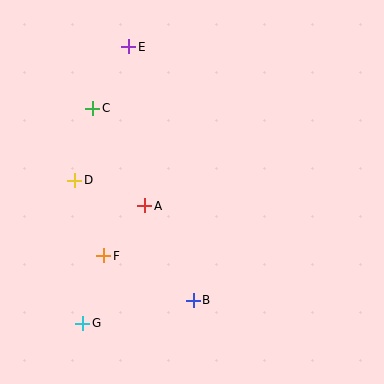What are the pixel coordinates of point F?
Point F is at (104, 256).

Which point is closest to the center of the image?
Point A at (145, 206) is closest to the center.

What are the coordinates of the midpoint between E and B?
The midpoint between E and B is at (161, 174).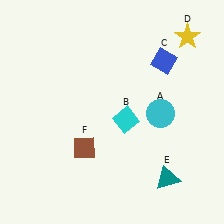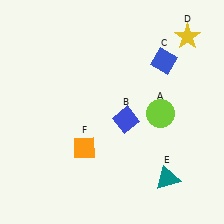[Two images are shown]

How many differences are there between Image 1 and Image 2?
There are 3 differences between the two images.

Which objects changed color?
A changed from cyan to lime. B changed from cyan to blue. F changed from brown to orange.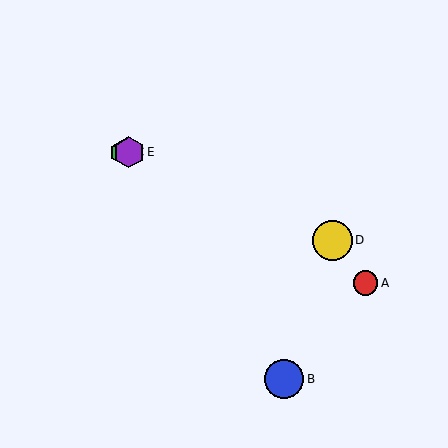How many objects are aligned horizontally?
2 objects (C, E) are aligned horizontally.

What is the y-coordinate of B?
Object B is at y≈379.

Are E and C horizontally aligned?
Yes, both are at y≈152.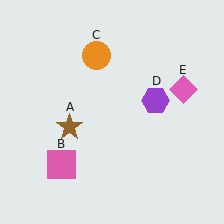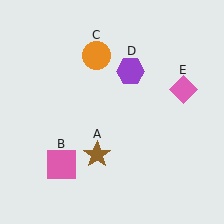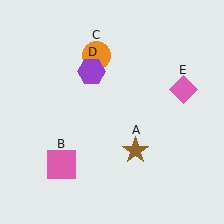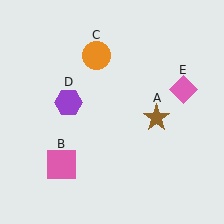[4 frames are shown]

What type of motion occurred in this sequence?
The brown star (object A), purple hexagon (object D) rotated counterclockwise around the center of the scene.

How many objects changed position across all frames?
2 objects changed position: brown star (object A), purple hexagon (object D).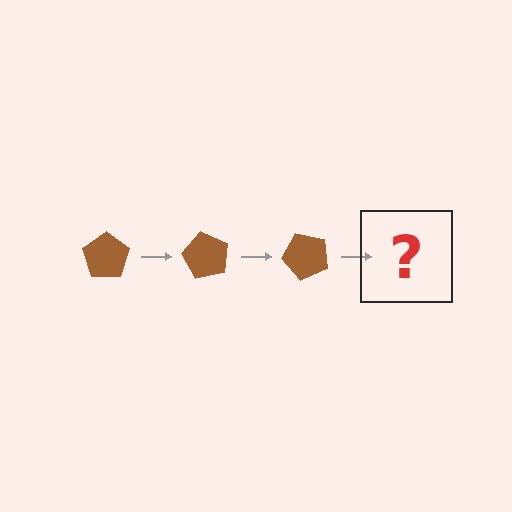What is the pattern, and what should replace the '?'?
The pattern is that the pentagon rotates 60 degrees each step. The '?' should be a brown pentagon rotated 180 degrees.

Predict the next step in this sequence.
The next step is a brown pentagon rotated 180 degrees.